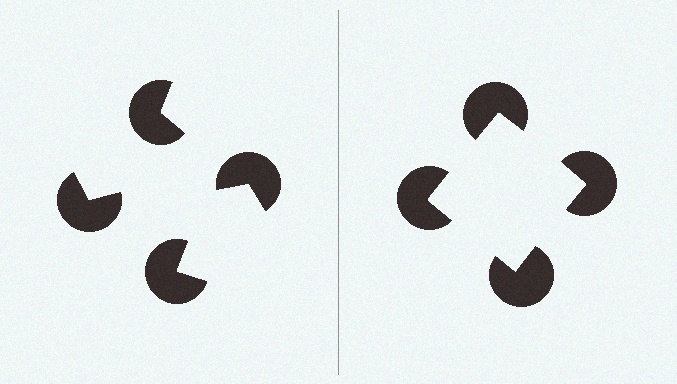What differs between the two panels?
The pac-man discs are positioned identically on both sides; only the wedge orientations differ. On the right they align to a square; on the left they are misaligned.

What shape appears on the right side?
An illusory square.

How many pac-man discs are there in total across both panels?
8 — 4 on each side.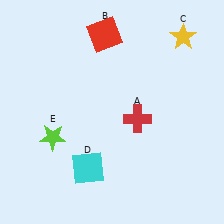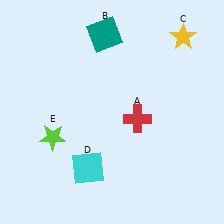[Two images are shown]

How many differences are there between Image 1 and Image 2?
There is 1 difference between the two images.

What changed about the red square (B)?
In Image 1, B is red. In Image 2, it changed to teal.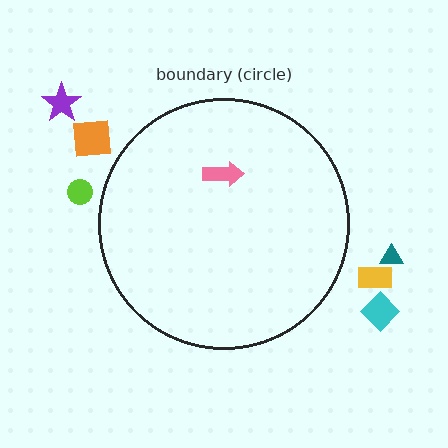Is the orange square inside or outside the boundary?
Outside.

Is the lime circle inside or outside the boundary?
Outside.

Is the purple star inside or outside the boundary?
Outside.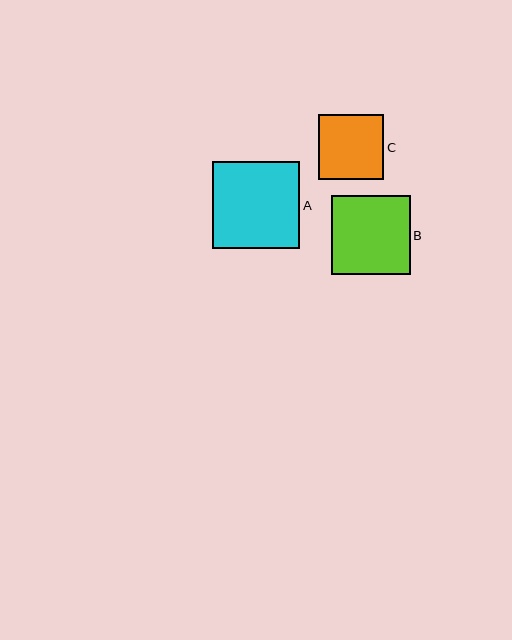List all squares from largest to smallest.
From largest to smallest: A, B, C.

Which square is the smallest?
Square C is the smallest with a size of approximately 65 pixels.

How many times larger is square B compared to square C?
Square B is approximately 1.2 times the size of square C.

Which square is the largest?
Square A is the largest with a size of approximately 87 pixels.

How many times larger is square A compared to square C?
Square A is approximately 1.3 times the size of square C.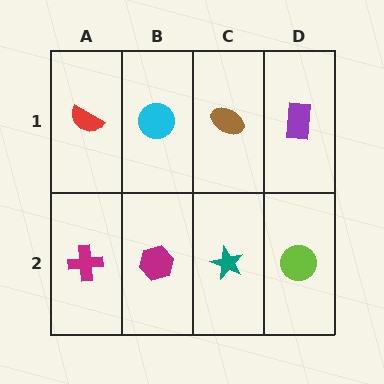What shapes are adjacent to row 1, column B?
A magenta hexagon (row 2, column B), a red semicircle (row 1, column A), a brown ellipse (row 1, column C).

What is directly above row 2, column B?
A cyan circle.